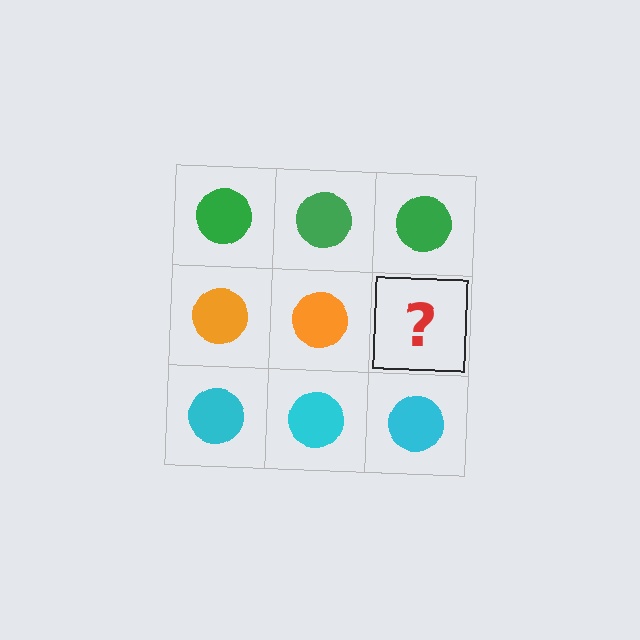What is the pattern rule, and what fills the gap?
The rule is that each row has a consistent color. The gap should be filled with an orange circle.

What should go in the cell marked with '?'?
The missing cell should contain an orange circle.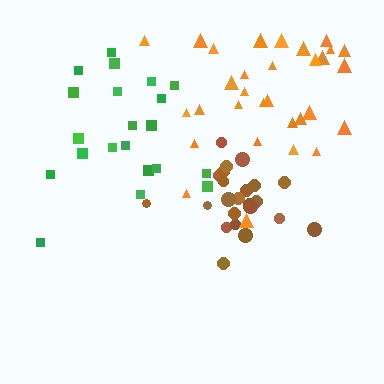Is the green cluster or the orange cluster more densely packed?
Orange.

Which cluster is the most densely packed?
Brown.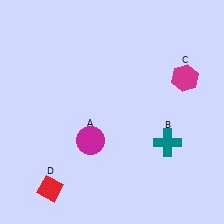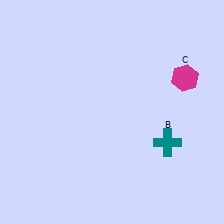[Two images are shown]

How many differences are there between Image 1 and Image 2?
There are 2 differences between the two images.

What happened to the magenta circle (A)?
The magenta circle (A) was removed in Image 2. It was in the bottom-left area of Image 1.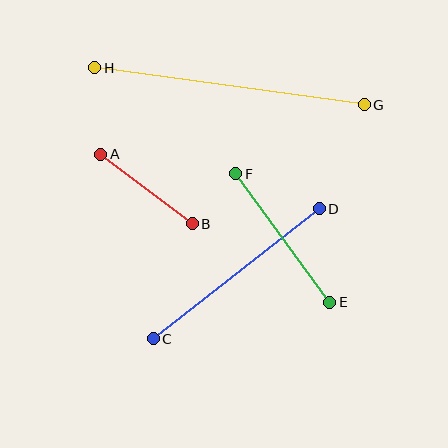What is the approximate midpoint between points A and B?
The midpoint is at approximately (147, 189) pixels.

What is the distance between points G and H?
The distance is approximately 272 pixels.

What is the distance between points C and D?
The distance is approximately 211 pixels.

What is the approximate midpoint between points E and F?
The midpoint is at approximately (283, 238) pixels.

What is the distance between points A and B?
The distance is approximately 115 pixels.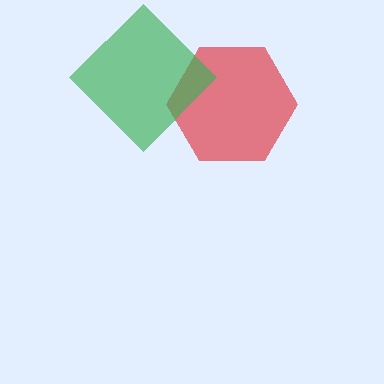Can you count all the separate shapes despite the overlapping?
Yes, there are 2 separate shapes.